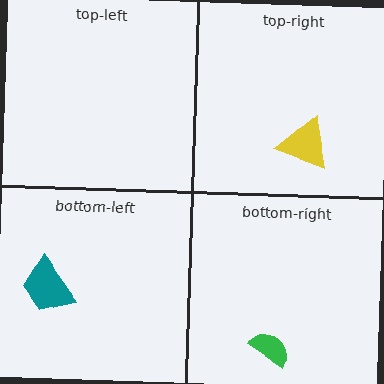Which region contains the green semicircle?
The bottom-right region.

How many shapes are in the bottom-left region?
1.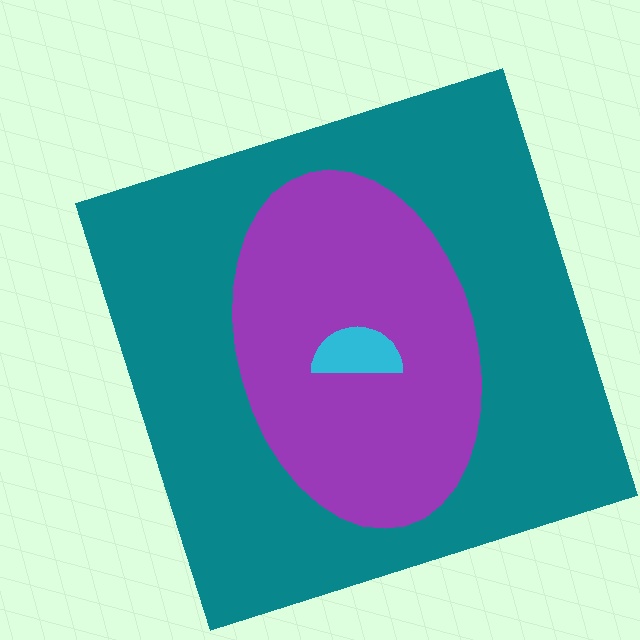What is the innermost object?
The cyan semicircle.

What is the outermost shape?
The teal square.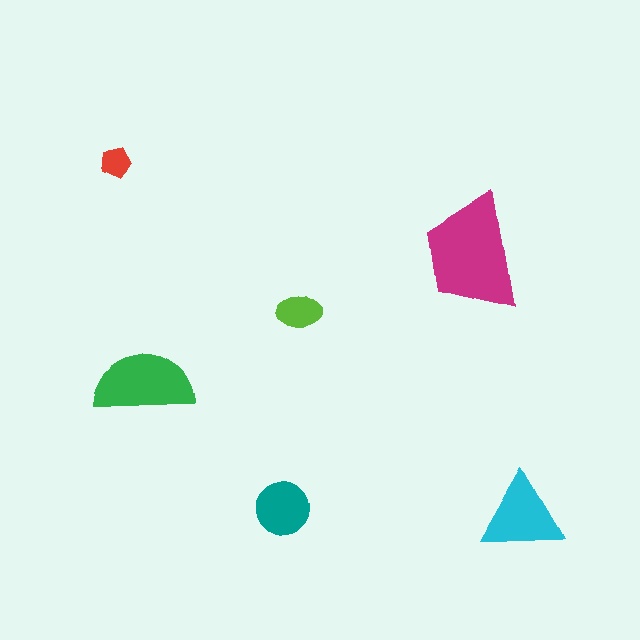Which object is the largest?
The magenta trapezoid.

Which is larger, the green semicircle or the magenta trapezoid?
The magenta trapezoid.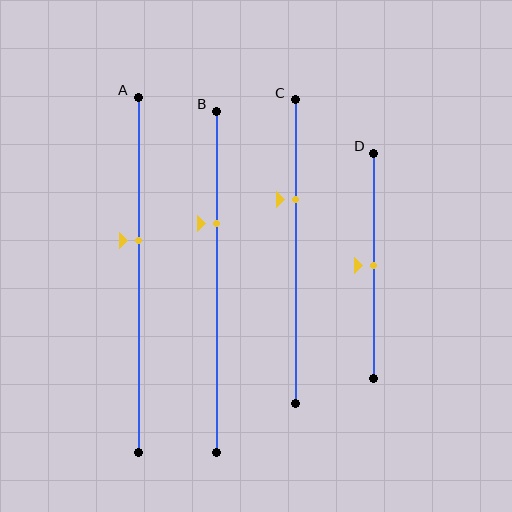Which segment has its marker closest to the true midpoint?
Segment D has its marker closest to the true midpoint.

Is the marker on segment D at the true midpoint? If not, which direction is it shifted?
Yes, the marker on segment D is at the true midpoint.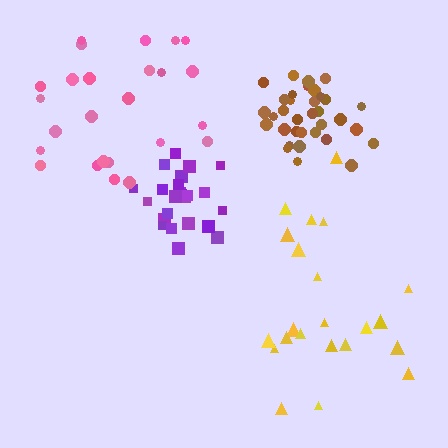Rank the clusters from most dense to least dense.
brown, purple, pink, yellow.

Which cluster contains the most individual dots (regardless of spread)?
Brown (35).